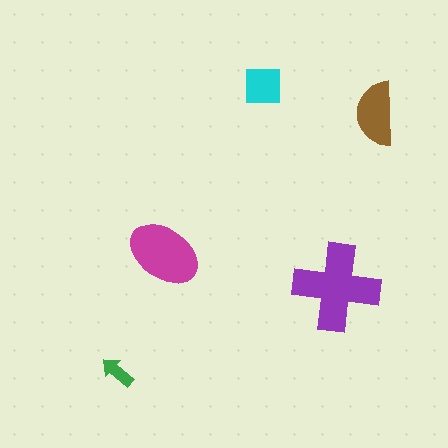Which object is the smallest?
The green arrow.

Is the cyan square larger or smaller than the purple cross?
Smaller.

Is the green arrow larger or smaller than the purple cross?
Smaller.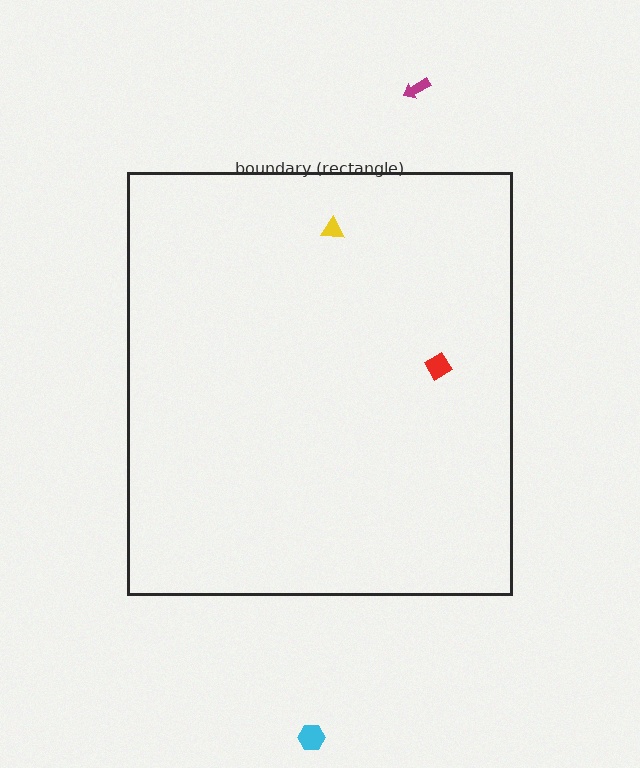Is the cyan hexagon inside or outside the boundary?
Outside.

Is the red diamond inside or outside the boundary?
Inside.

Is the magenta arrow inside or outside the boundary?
Outside.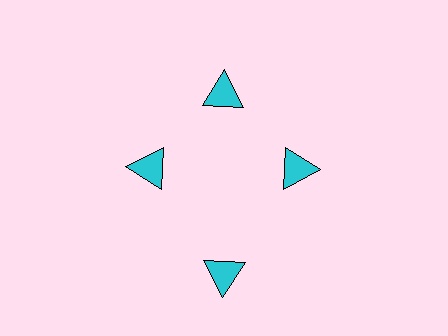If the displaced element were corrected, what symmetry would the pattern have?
It would have 4-fold rotational symmetry — the pattern would map onto itself every 90 degrees.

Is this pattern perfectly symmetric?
No. The 4 cyan triangles are arranged in a ring, but one element near the 6 o'clock position is pushed outward from the center, breaking the 4-fold rotational symmetry.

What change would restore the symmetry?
The symmetry would be restored by moving it inward, back onto the ring so that all 4 triangles sit at equal angles and equal distance from the center.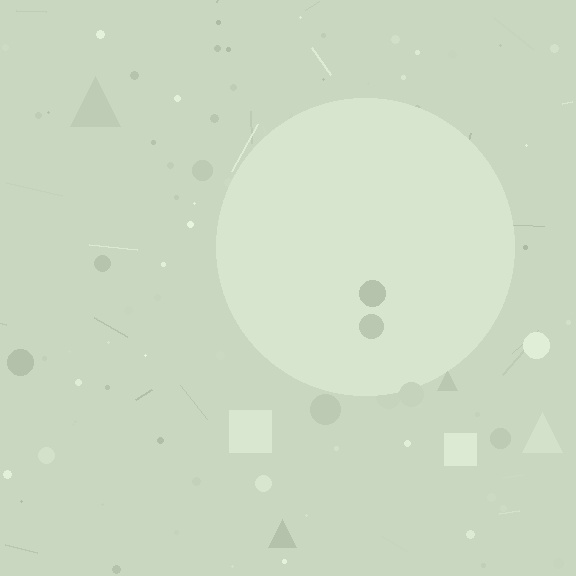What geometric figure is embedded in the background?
A circle is embedded in the background.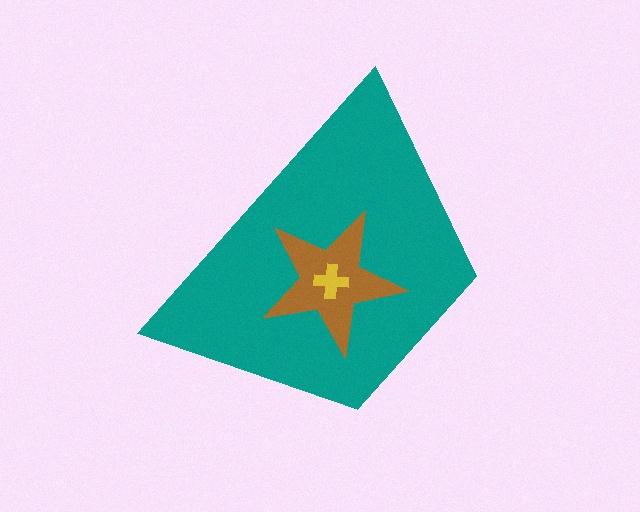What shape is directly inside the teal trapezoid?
The brown star.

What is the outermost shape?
The teal trapezoid.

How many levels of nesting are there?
3.